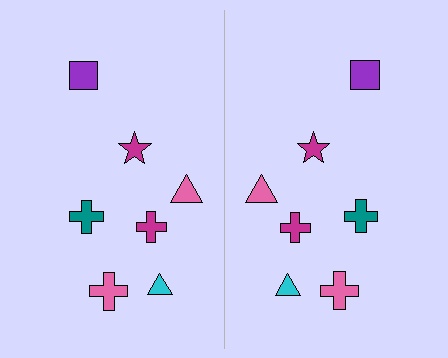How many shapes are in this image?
There are 14 shapes in this image.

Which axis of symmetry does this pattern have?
The pattern has a vertical axis of symmetry running through the center of the image.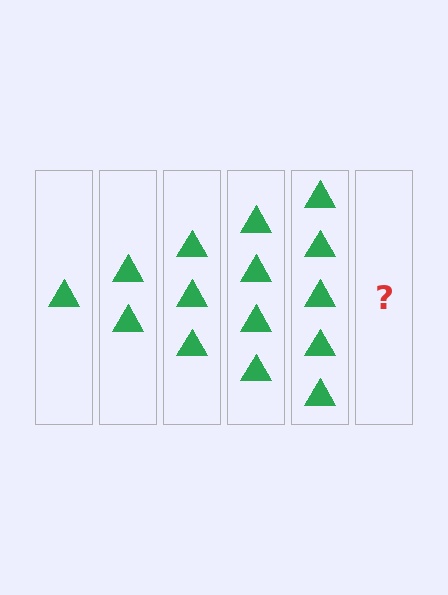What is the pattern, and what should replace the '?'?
The pattern is that each step adds one more triangle. The '?' should be 6 triangles.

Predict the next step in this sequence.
The next step is 6 triangles.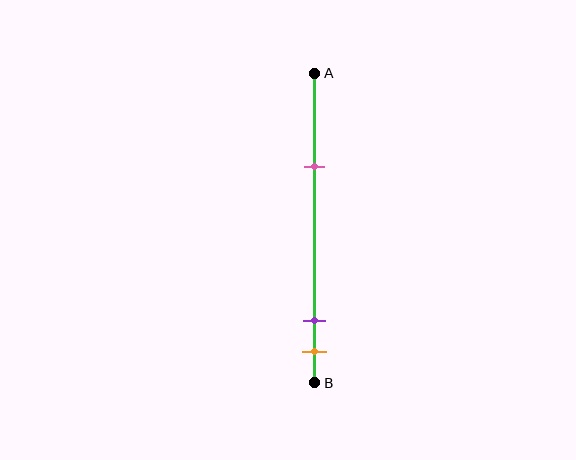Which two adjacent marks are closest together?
The purple and orange marks are the closest adjacent pair.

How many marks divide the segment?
There are 3 marks dividing the segment.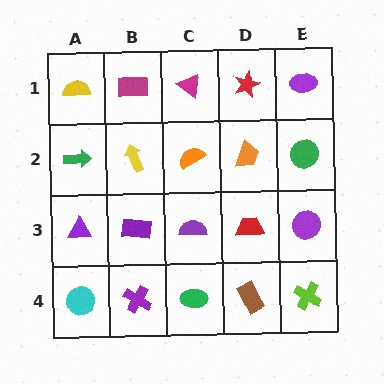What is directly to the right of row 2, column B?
An orange semicircle.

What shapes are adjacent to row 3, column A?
A green arrow (row 2, column A), a cyan circle (row 4, column A), a purple rectangle (row 3, column B).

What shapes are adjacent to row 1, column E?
A green circle (row 2, column E), a red star (row 1, column D).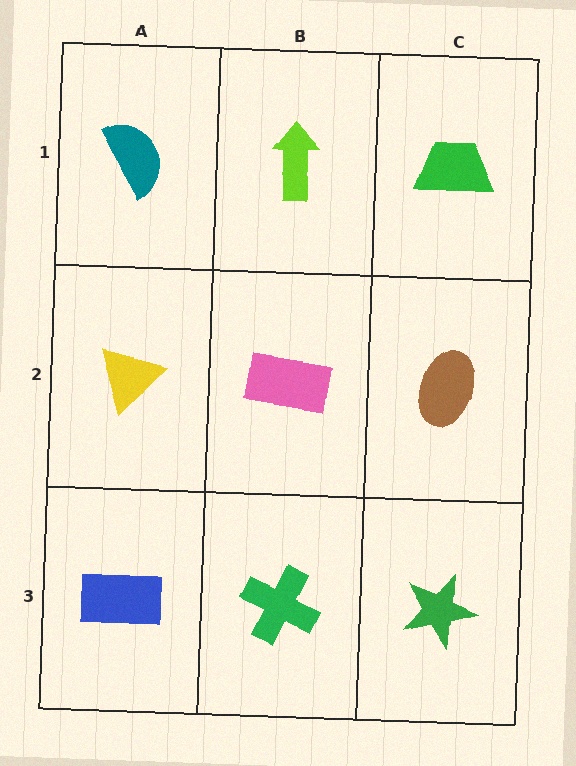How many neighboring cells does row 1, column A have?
2.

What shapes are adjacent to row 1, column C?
A brown ellipse (row 2, column C), a lime arrow (row 1, column B).